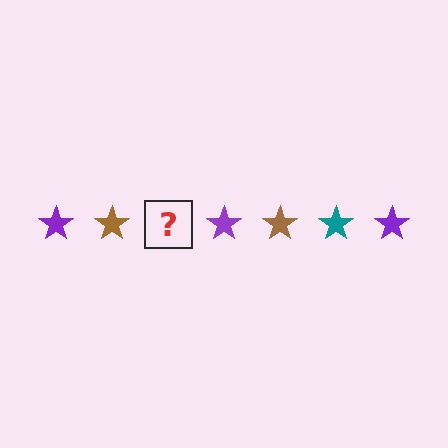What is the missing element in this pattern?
The missing element is a teal star.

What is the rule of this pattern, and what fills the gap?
The rule is that the pattern cycles through purple, brown, teal stars. The gap should be filled with a teal star.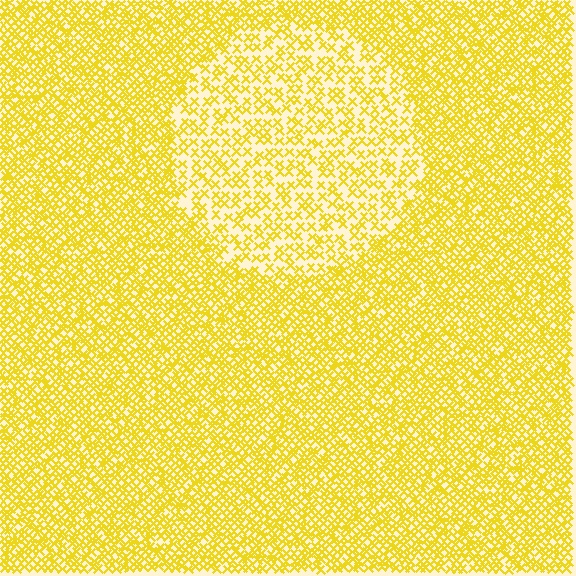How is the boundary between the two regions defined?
The boundary is defined by a change in element density (approximately 2.0x ratio). All elements are the same color, size, and shape.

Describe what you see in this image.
The image contains small yellow elements arranged at two different densities. A circle-shaped region is visible where the elements are less densely packed than the surrounding area.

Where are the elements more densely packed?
The elements are more densely packed outside the circle boundary.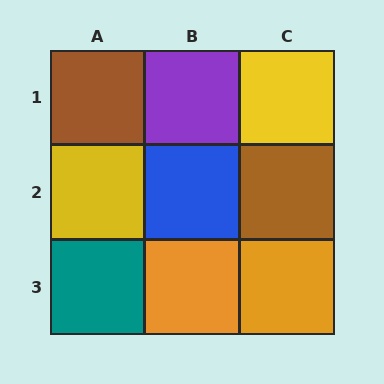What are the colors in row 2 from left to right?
Yellow, blue, brown.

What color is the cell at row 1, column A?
Brown.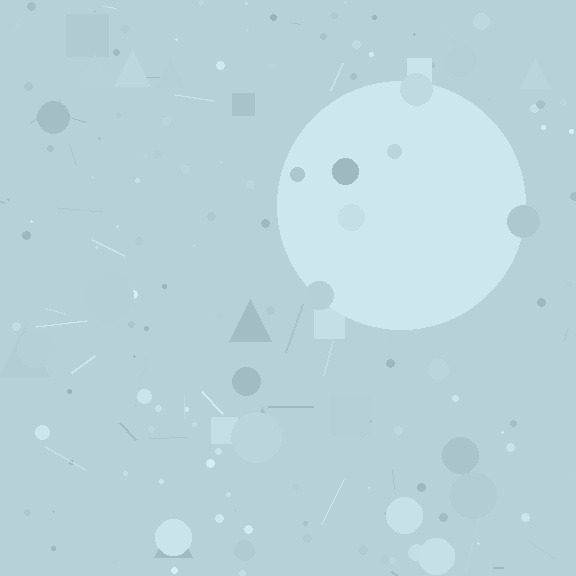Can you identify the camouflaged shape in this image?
The camouflaged shape is a circle.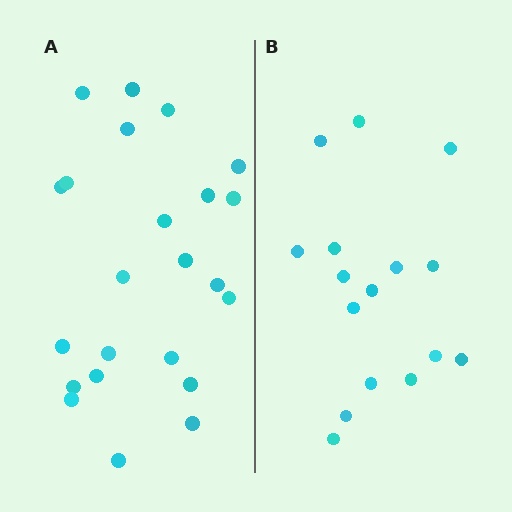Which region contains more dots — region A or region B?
Region A (the left region) has more dots.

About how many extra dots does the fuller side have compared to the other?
Region A has roughly 8 or so more dots than region B.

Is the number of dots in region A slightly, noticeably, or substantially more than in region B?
Region A has noticeably more, but not dramatically so. The ratio is roughly 1.4 to 1.